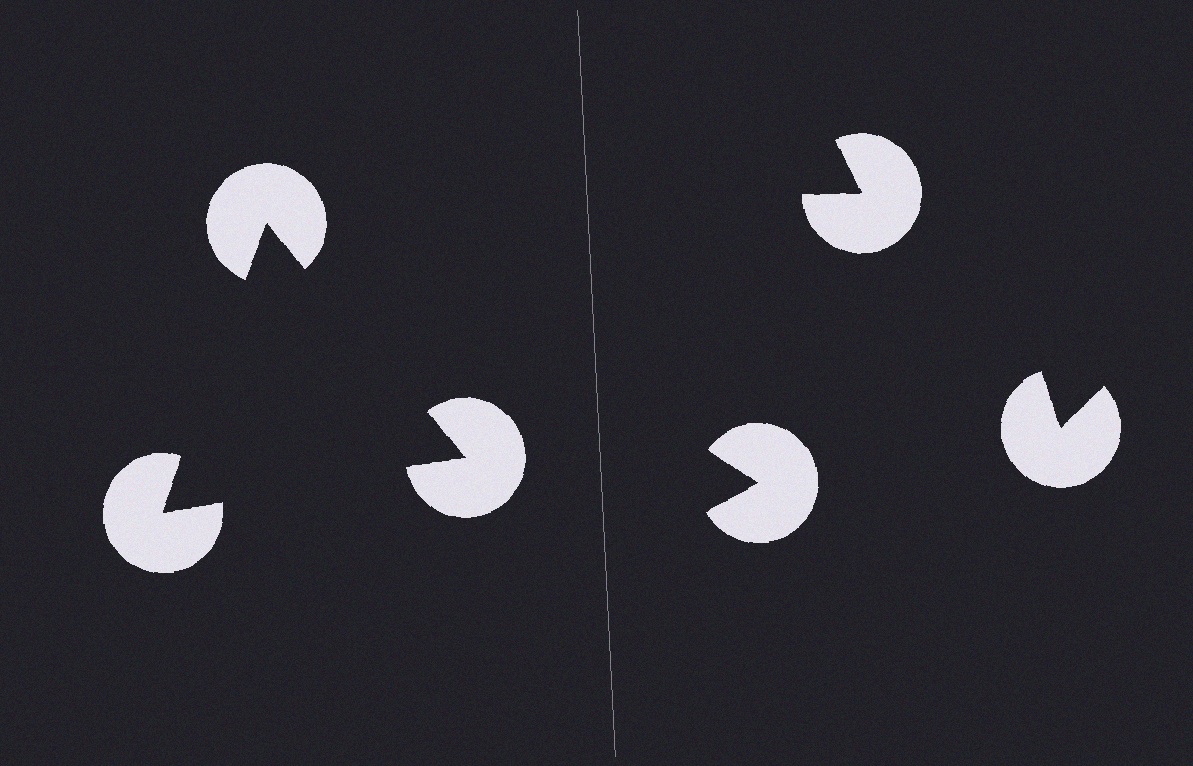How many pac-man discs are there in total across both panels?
6 — 3 on each side.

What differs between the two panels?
The pac-man discs are positioned identically on both sides; only the wedge orientations differ. On the left they align to a triangle; on the right they are misaligned.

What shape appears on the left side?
An illusory triangle.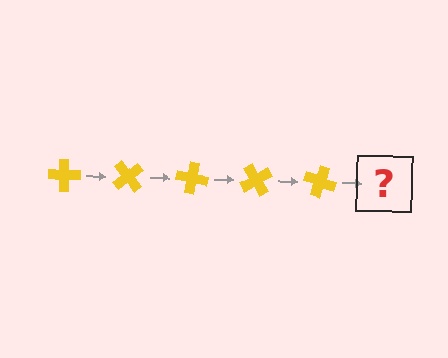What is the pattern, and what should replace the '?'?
The pattern is that the cross rotates 50 degrees each step. The '?' should be a yellow cross rotated 250 degrees.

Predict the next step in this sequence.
The next step is a yellow cross rotated 250 degrees.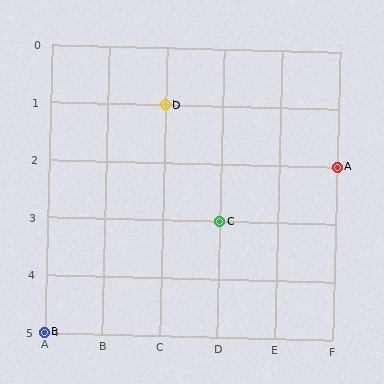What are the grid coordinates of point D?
Point D is at grid coordinates (C, 1).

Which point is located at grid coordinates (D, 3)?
Point C is at (D, 3).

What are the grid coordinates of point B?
Point B is at grid coordinates (A, 5).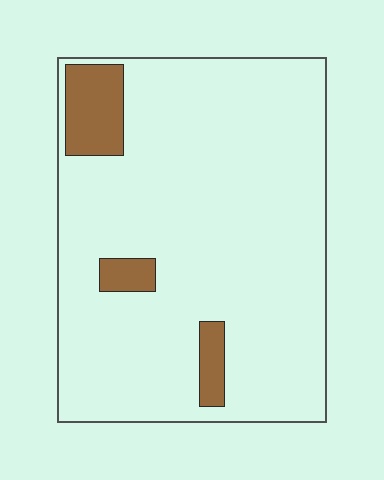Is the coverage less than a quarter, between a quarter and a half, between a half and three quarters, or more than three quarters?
Less than a quarter.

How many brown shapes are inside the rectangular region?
3.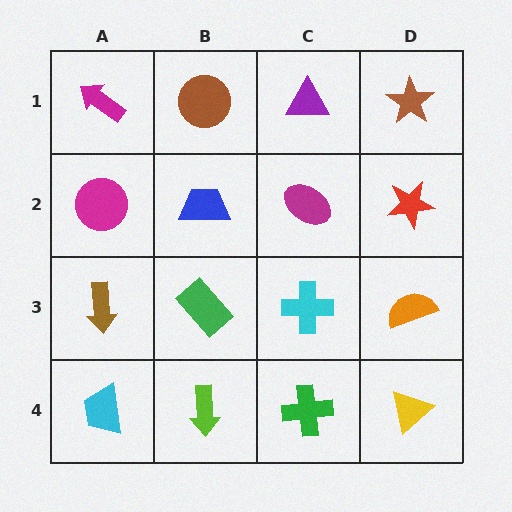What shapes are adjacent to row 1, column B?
A blue trapezoid (row 2, column B), a magenta arrow (row 1, column A), a purple triangle (row 1, column C).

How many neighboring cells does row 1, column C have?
3.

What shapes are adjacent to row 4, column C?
A cyan cross (row 3, column C), a lime arrow (row 4, column B), a yellow triangle (row 4, column D).